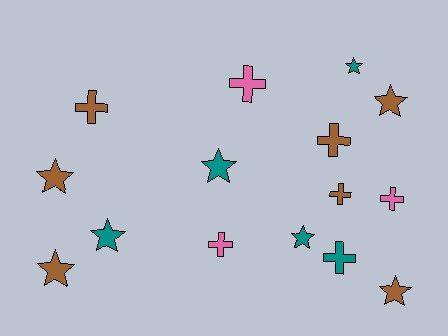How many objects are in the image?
There are 15 objects.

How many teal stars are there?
There are 4 teal stars.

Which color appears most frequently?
Brown, with 7 objects.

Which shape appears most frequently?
Star, with 8 objects.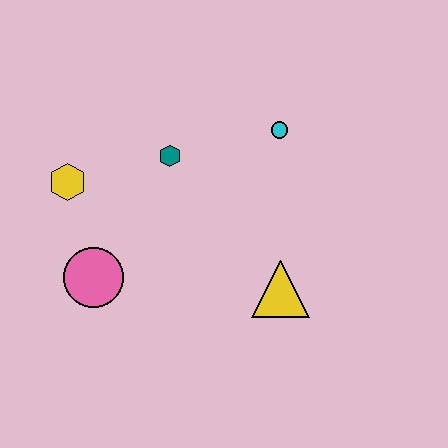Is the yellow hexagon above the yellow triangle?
Yes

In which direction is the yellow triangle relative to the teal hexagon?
The yellow triangle is below the teal hexagon.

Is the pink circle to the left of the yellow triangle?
Yes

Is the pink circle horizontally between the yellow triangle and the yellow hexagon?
Yes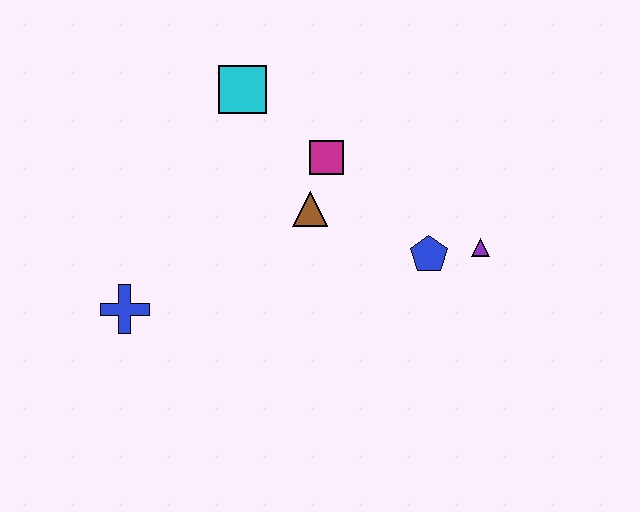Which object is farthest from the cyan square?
The purple triangle is farthest from the cyan square.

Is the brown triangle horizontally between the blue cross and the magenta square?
Yes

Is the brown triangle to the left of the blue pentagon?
Yes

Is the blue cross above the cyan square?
No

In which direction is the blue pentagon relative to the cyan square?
The blue pentagon is to the right of the cyan square.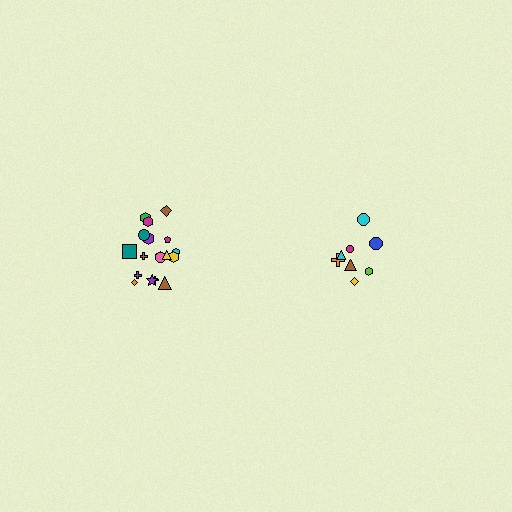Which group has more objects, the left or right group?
The left group.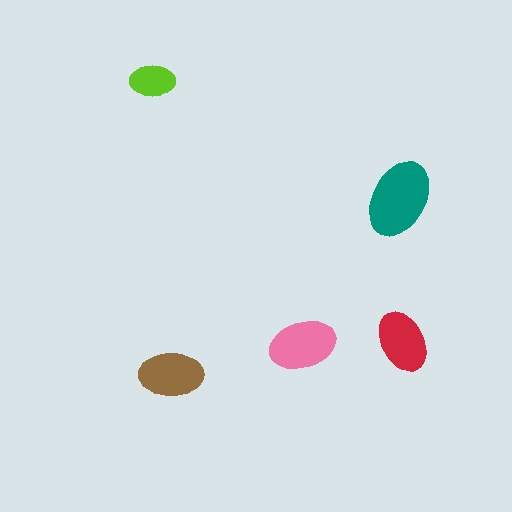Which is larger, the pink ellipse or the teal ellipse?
The teal one.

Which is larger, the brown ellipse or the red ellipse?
The brown one.